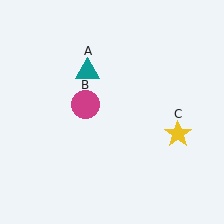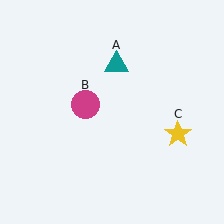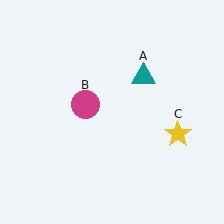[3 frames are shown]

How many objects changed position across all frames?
1 object changed position: teal triangle (object A).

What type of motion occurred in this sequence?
The teal triangle (object A) rotated clockwise around the center of the scene.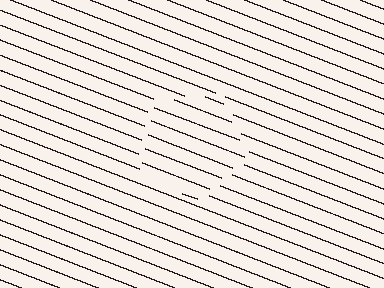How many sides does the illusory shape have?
5 sides — the line-ends trace a pentagon.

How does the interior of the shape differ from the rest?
The interior of the shape contains the same grating, shifted by half a period — the contour is defined by the phase discontinuity where line-ends from the inner and outer gratings abut.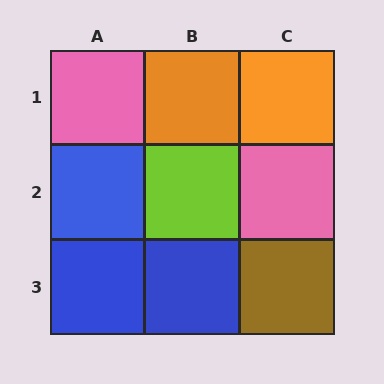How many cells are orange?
2 cells are orange.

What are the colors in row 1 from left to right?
Pink, orange, orange.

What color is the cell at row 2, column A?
Blue.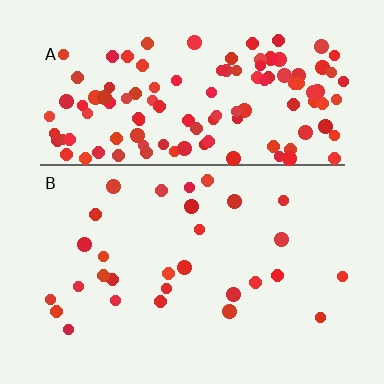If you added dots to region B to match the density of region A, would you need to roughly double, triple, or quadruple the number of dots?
Approximately quadruple.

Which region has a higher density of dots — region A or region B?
A (the top).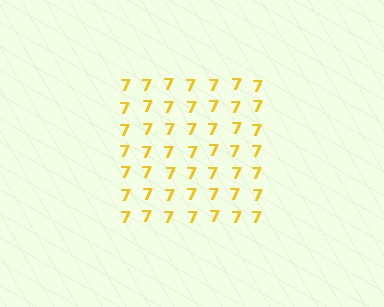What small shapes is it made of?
It is made of small digit 7's.